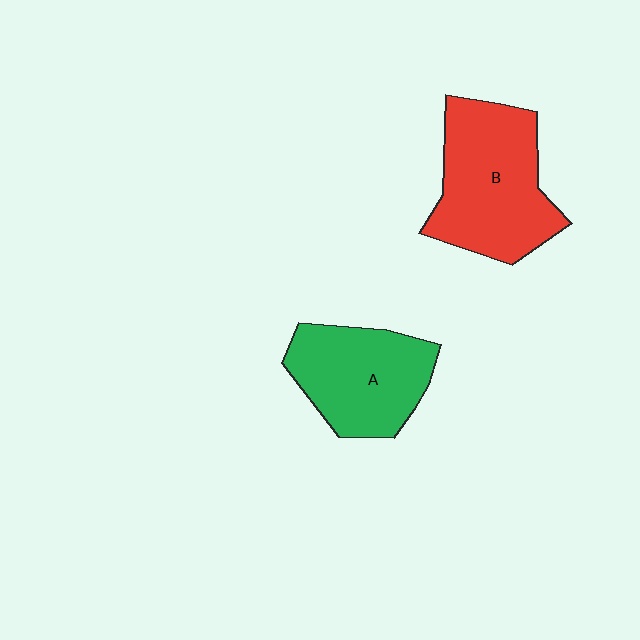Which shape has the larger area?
Shape B (red).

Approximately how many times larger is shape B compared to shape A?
Approximately 1.2 times.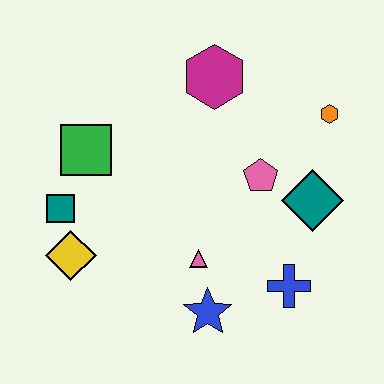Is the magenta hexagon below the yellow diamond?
No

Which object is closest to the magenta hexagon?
The pink pentagon is closest to the magenta hexagon.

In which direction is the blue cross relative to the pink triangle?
The blue cross is to the right of the pink triangle.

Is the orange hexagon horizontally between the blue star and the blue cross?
No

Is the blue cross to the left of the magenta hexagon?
No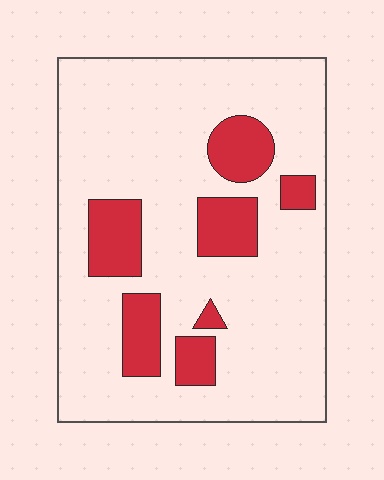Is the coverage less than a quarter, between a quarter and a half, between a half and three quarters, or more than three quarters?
Less than a quarter.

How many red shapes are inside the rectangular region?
7.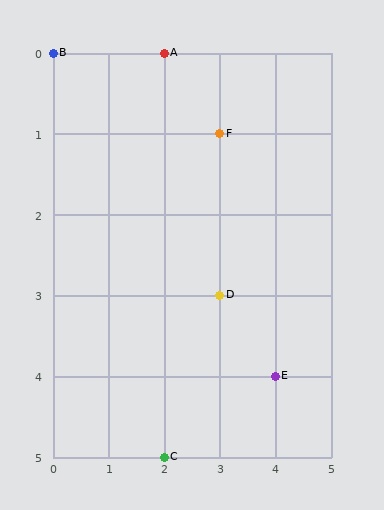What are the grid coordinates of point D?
Point D is at grid coordinates (3, 3).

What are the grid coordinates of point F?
Point F is at grid coordinates (3, 1).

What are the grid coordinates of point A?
Point A is at grid coordinates (2, 0).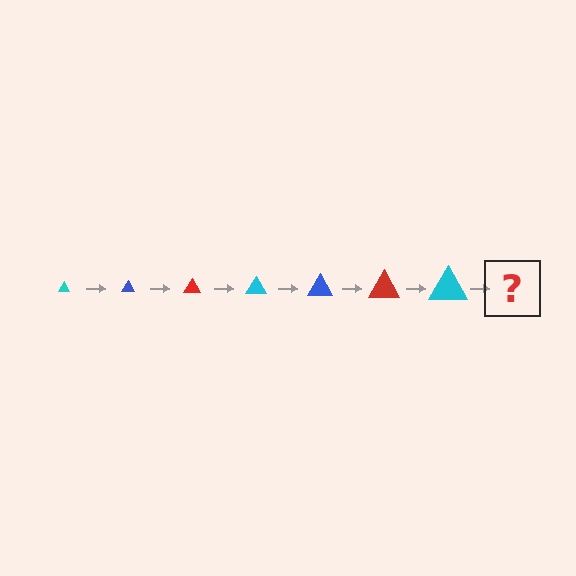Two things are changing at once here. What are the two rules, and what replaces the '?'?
The two rules are that the triangle grows larger each step and the color cycles through cyan, blue, and red. The '?' should be a blue triangle, larger than the previous one.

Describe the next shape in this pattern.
It should be a blue triangle, larger than the previous one.